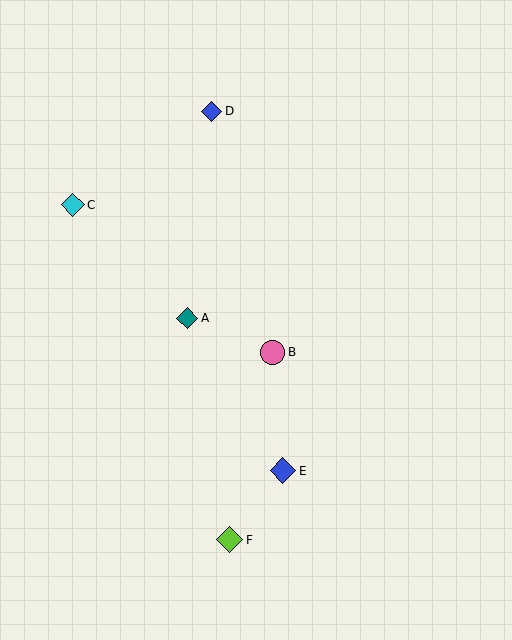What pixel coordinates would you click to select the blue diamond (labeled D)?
Click at (212, 111) to select the blue diamond D.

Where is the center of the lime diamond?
The center of the lime diamond is at (229, 540).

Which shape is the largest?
The lime diamond (labeled F) is the largest.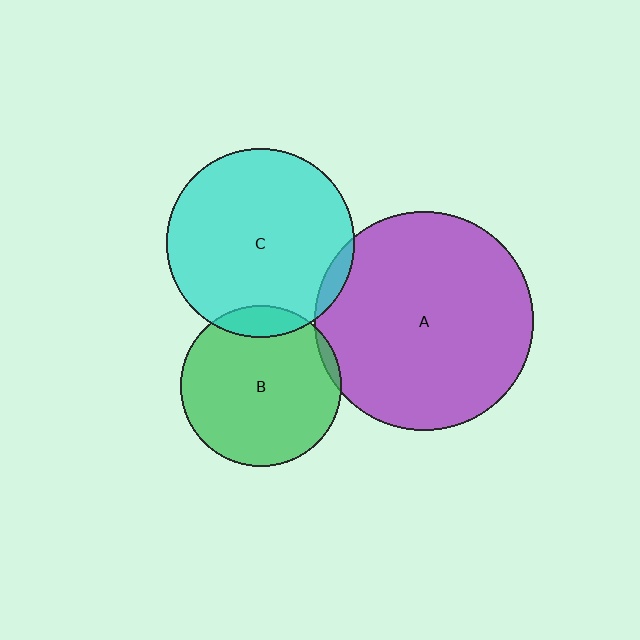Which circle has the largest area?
Circle A (purple).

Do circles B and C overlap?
Yes.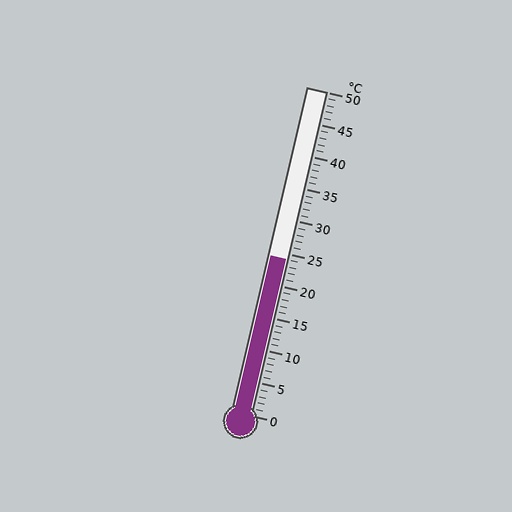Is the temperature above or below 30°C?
The temperature is below 30°C.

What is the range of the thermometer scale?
The thermometer scale ranges from 0°C to 50°C.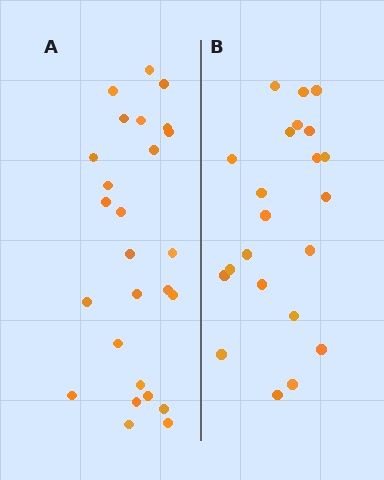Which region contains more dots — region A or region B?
Region A (the left region) has more dots.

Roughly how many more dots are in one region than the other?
Region A has about 4 more dots than region B.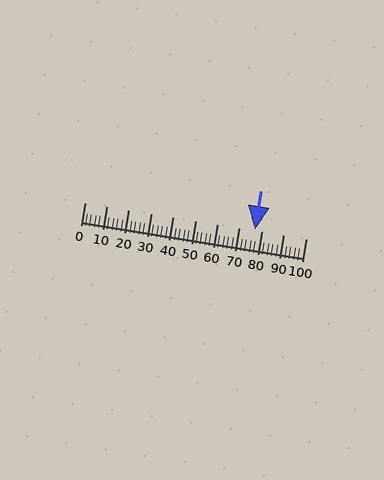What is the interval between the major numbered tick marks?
The major tick marks are spaced 10 units apart.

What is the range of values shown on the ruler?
The ruler shows values from 0 to 100.